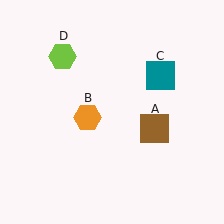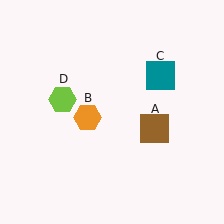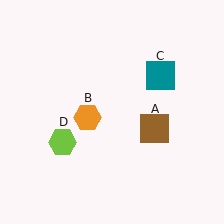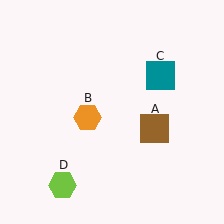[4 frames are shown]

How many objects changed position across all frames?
1 object changed position: lime hexagon (object D).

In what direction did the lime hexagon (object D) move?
The lime hexagon (object D) moved down.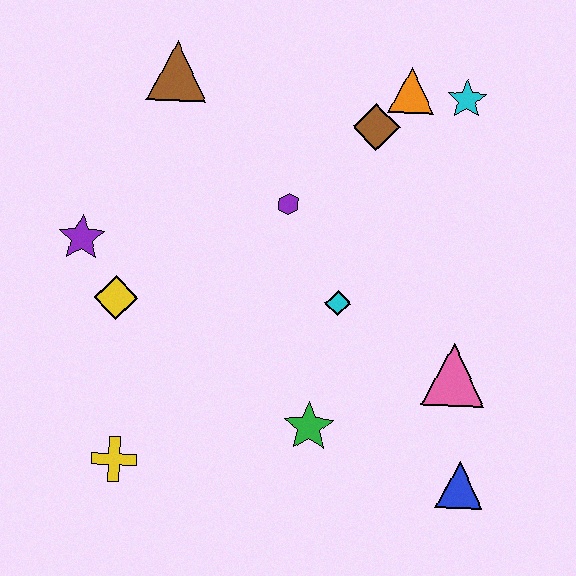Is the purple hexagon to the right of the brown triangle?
Yes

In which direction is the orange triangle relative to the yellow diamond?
The orange triangle is to the right of the yellow diamond.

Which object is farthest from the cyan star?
The yellow cross is farthest from the cyan star.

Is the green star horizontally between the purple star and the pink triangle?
Yes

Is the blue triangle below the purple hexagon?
Yes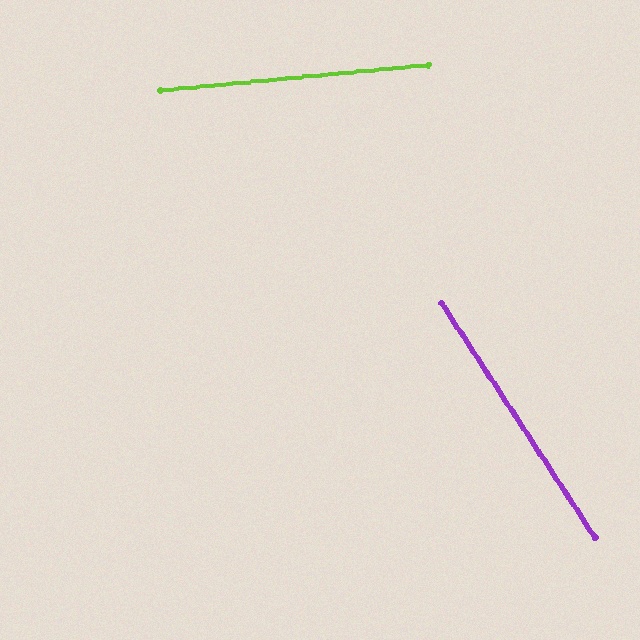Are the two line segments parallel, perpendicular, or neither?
Neither parallel nor perpendicular — they differ by about 62°.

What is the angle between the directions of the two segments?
Approximately 62 degrees.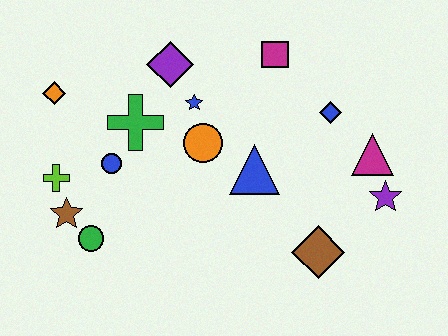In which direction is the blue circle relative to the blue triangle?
The blue circle is to the left of the blue triangle.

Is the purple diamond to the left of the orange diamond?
No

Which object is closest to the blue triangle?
The orange circle is closest to the blue triangle.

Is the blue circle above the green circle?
Yes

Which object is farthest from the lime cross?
The purple star is farthest from the lime cross.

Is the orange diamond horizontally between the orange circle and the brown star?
No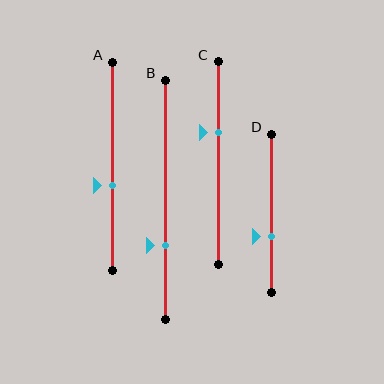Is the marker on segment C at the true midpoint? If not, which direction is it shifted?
No, the marker on segment C is shifted upward by about 15% of the segment length.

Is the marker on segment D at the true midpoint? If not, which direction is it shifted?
No, the marker on segment D is shifted downward by about 15% of the segment length.